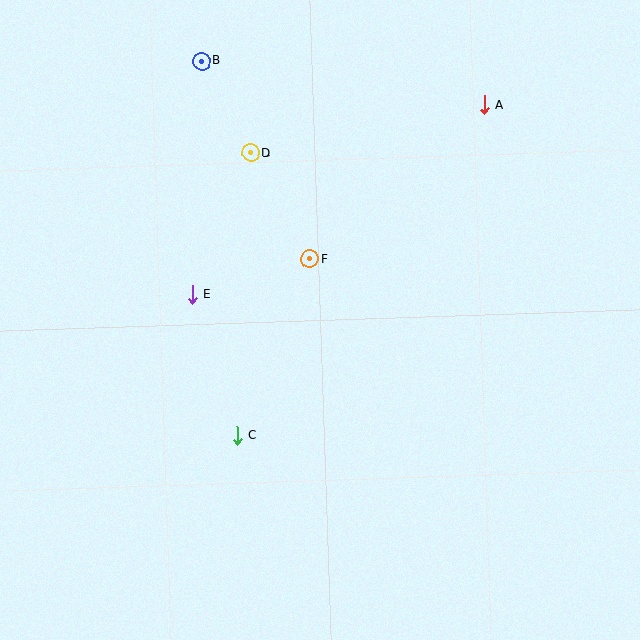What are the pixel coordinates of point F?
Point F is at (310, 259).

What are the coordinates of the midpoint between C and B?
The midpoint between C and B is at (219, 248).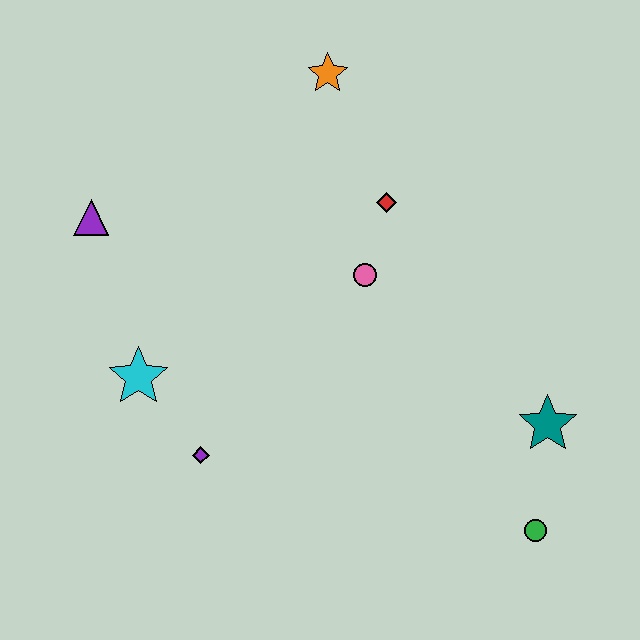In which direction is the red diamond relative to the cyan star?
The red diamond is to the right of the cyan star.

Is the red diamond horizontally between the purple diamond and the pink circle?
No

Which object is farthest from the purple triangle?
The green circle is farthest from the purple triangle.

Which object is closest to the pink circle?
The red diamond is closest to the pink circle.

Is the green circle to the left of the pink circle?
No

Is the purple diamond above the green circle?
Yes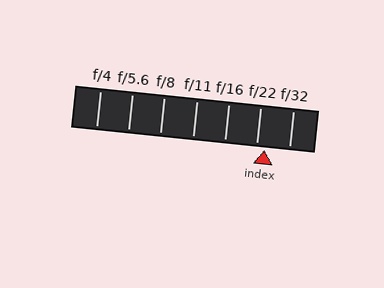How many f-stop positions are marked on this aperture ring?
There are 7 f-stop positions marked.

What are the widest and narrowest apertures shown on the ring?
The widest aperture shown is f/4 and the narrowest is f/32.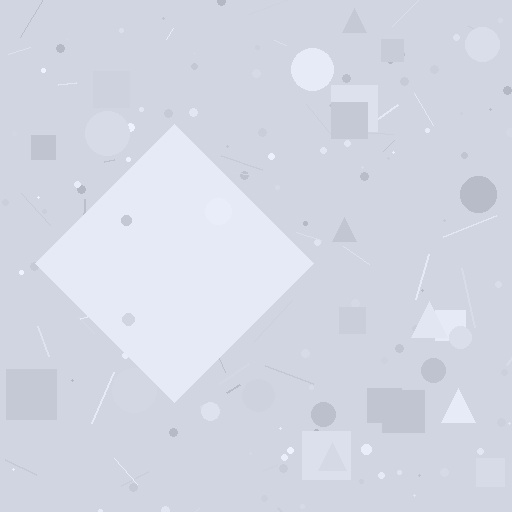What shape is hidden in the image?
A diamond is hidden in the image.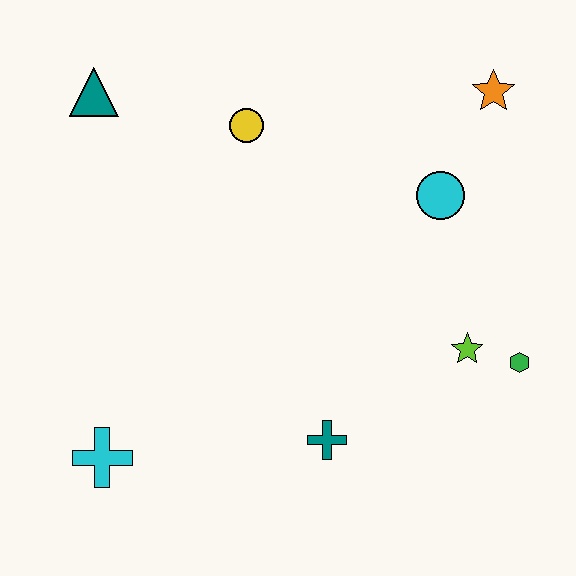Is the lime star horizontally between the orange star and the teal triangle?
Yes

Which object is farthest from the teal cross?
The teal triangle is farthest from the teal cross.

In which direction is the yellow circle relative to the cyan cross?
The yellow circle is above the cyan cross.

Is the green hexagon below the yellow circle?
Yes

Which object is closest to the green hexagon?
The lime star is closest to the green hexagon.